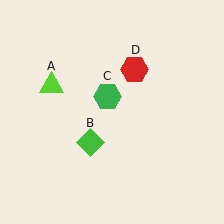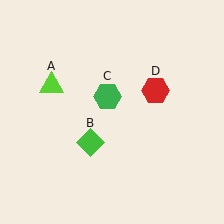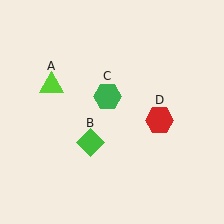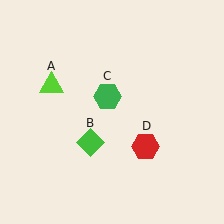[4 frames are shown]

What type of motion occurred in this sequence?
The red hexagon (object D) rotated clockwise around the center of the scene.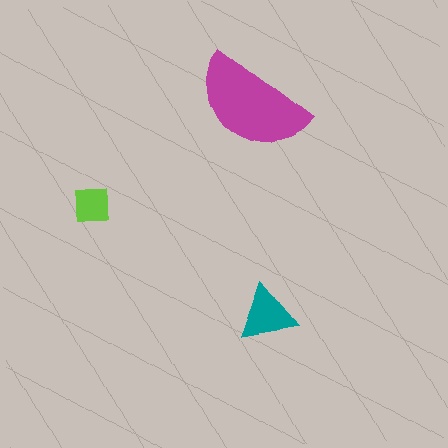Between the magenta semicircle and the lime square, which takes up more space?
The magenta semicircle.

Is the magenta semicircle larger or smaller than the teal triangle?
Larger.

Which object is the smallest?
The lime square.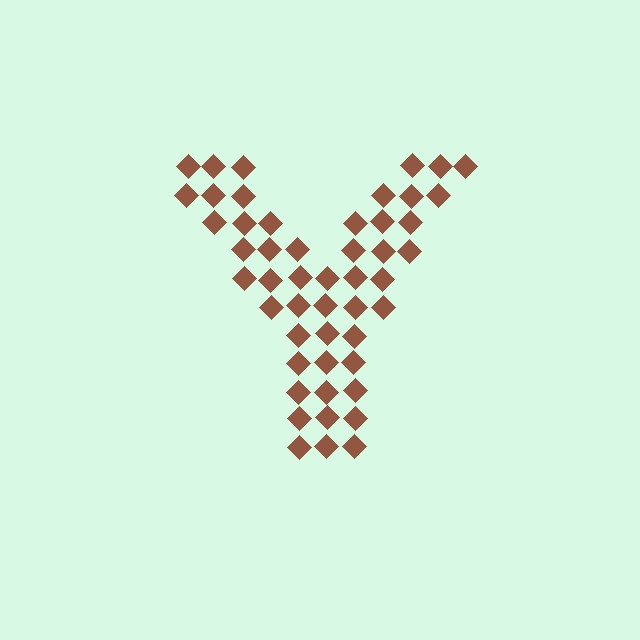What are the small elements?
The small elements are diamonds.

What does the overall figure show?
The overall figure shows the letter Y.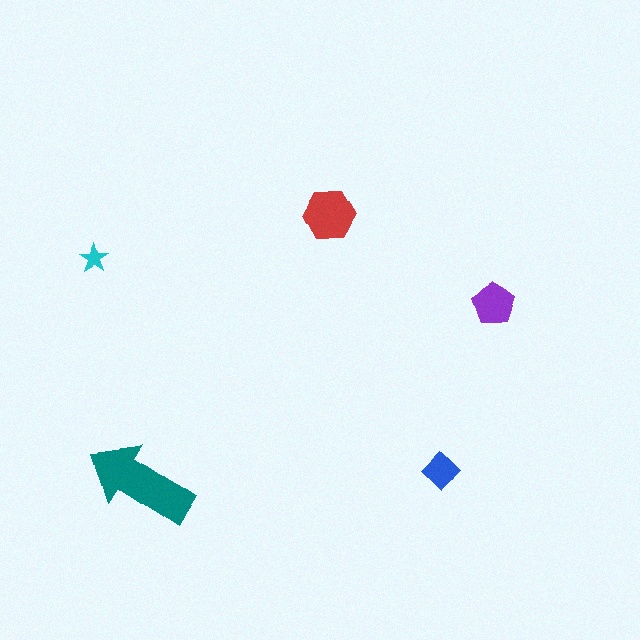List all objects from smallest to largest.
The cyan star, the blue diamond, the purple pentagon, the red hexagon, the teal arrow.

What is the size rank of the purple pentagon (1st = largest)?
3rd.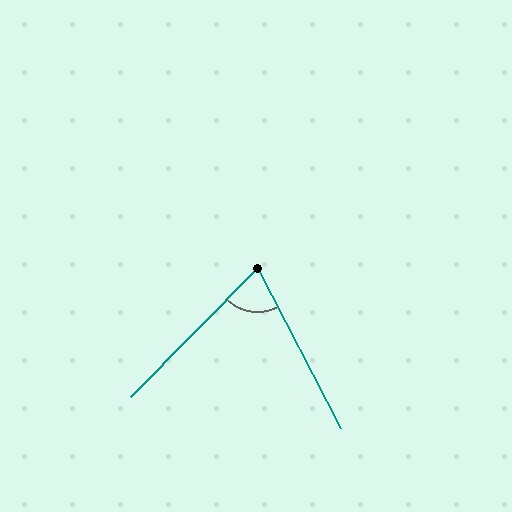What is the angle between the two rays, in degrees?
Approximately 72 degrees.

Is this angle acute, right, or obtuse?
It is acute.